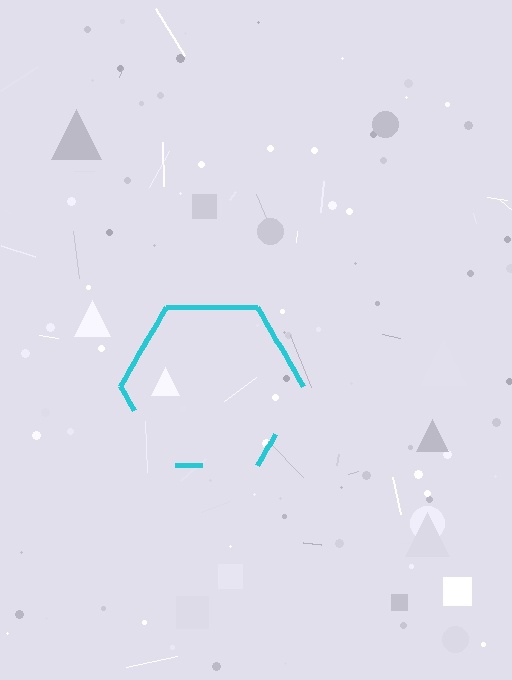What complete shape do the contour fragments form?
The contour fragments form a hexagon.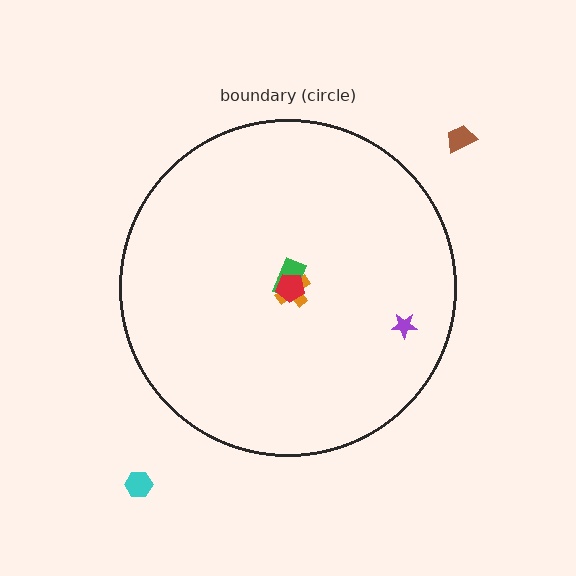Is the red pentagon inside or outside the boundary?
Inside.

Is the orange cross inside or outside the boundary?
Inside.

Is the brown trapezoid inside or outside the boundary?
Outside.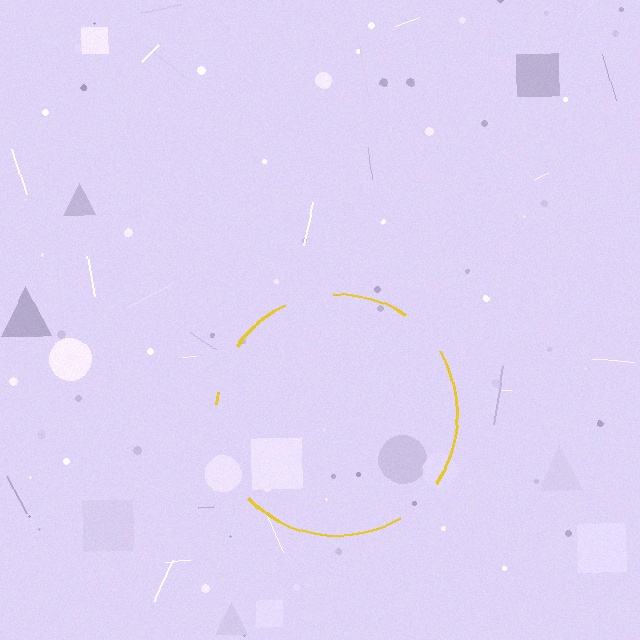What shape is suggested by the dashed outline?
The dashed outline suggests a circle.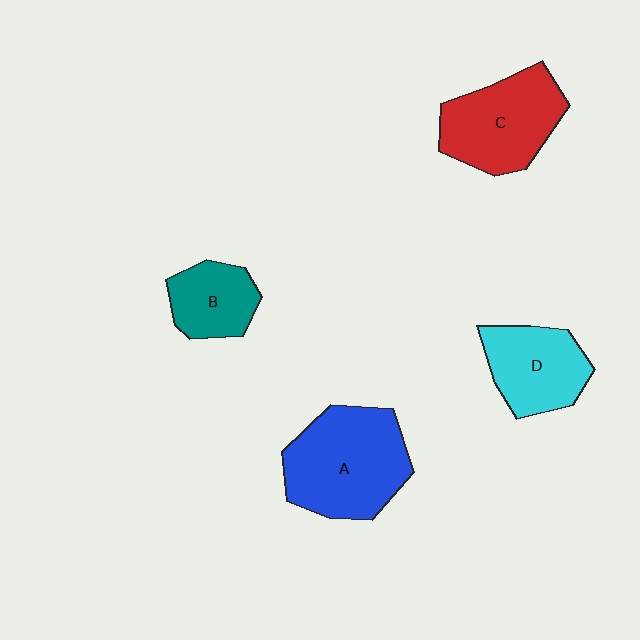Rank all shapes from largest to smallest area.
From largest to smallest: A (blue), C (red), D (cyan), B (teal).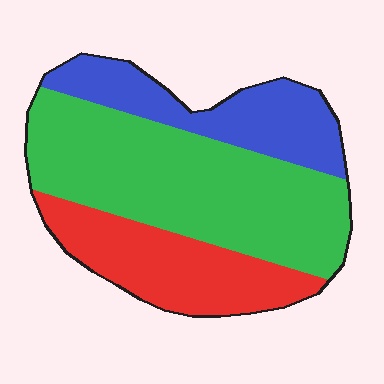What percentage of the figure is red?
Red covers about 25% of the figure.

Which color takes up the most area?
Green, at roughly 50%.